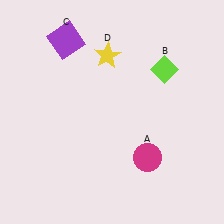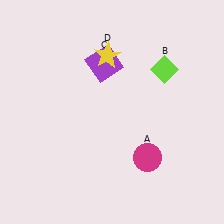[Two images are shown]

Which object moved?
The purple square (C) moved right.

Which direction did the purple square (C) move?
The purple square (C) moved right.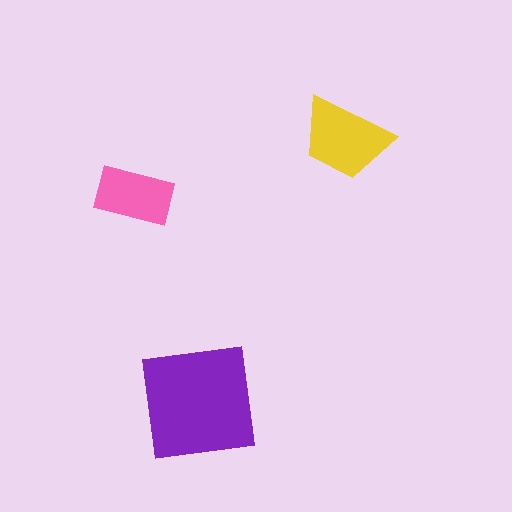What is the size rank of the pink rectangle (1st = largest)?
3rd.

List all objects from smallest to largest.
The pink rectangle, the yellow trapezoid, the purple square.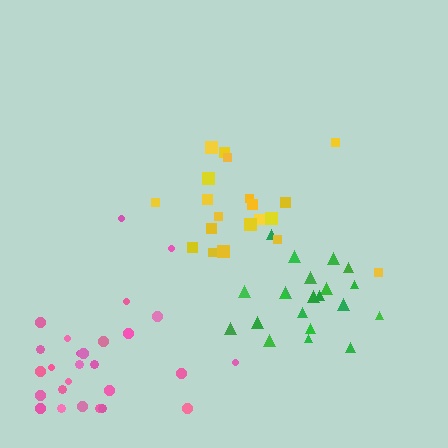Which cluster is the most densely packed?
Green.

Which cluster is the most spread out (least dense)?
Pink.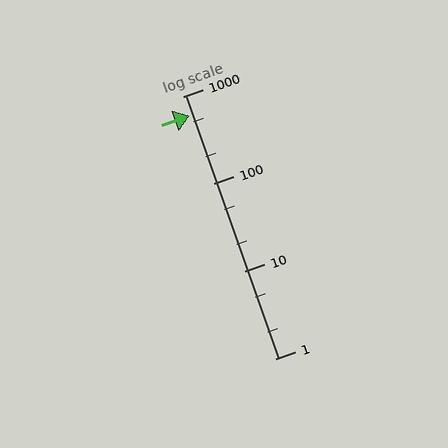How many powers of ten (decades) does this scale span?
The scale spans 3 decades, from 1 to 1000.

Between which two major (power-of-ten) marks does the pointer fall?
The pointer is between 100 and 1000.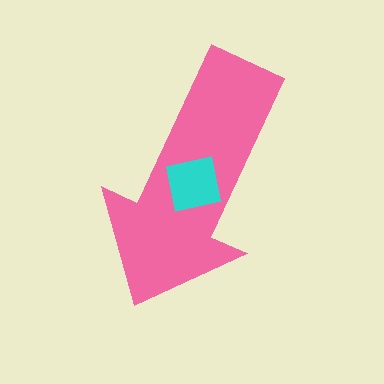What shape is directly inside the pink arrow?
The cyan square.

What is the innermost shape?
The cyan square.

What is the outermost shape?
The pink arrow.